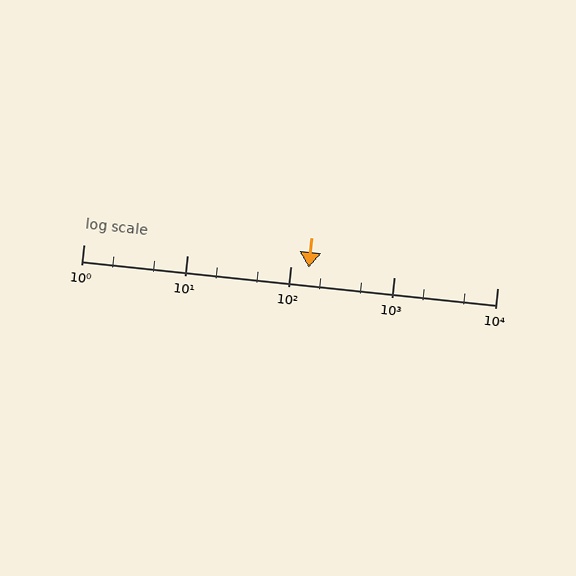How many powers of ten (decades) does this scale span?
The scale spans 4 decades, from 1 to 10000.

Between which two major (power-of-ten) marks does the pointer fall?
The pointer is between 100 and 1000.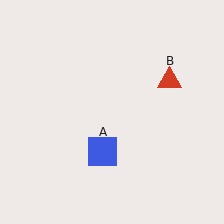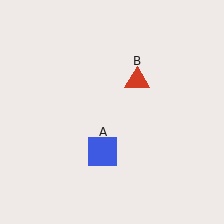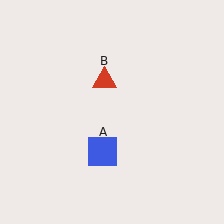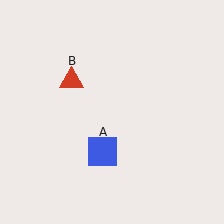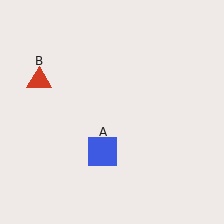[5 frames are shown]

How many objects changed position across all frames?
1 object changed position: red triangle (object B).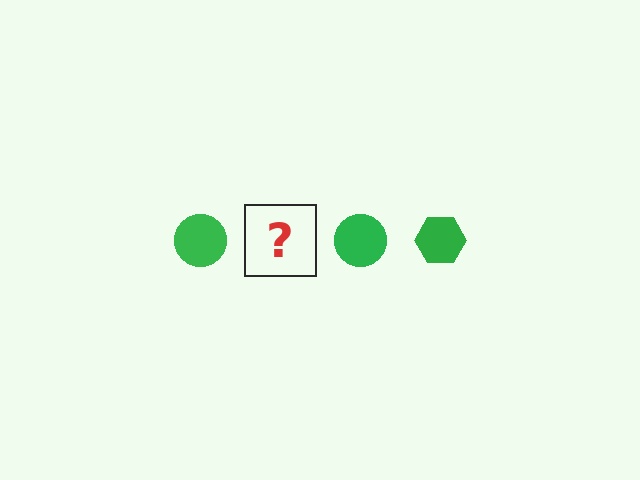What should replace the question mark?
The question mark should be replaced with a green hexagon.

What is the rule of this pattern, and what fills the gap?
The rule is that the pattern cycles through circle, hexagon shapes in green. The gap should be filled with a green hexagon.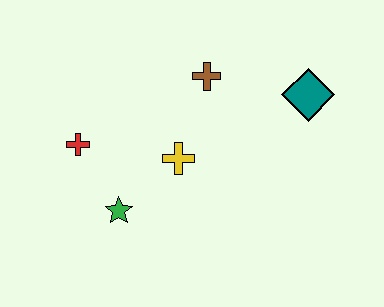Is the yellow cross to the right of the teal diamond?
No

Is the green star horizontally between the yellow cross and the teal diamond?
No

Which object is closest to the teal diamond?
The brown cross is closest to the teal diamond.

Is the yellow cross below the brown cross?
Yes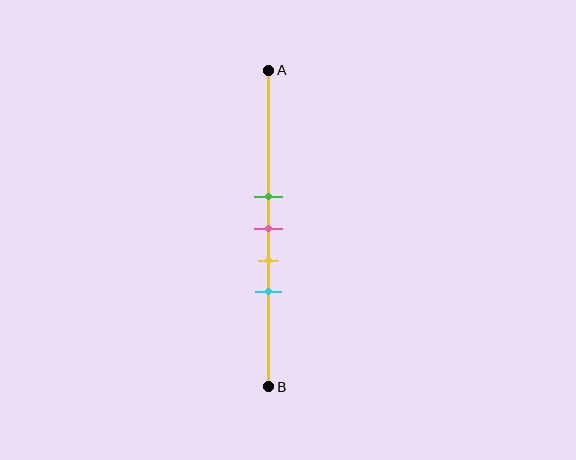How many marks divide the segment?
There are 4 marks dividing the segment.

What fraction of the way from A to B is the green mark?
The green mark is approximately 40% (0.4) of the way from A to B.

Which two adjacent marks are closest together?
The green and pink marks are the closest adjacent pair.